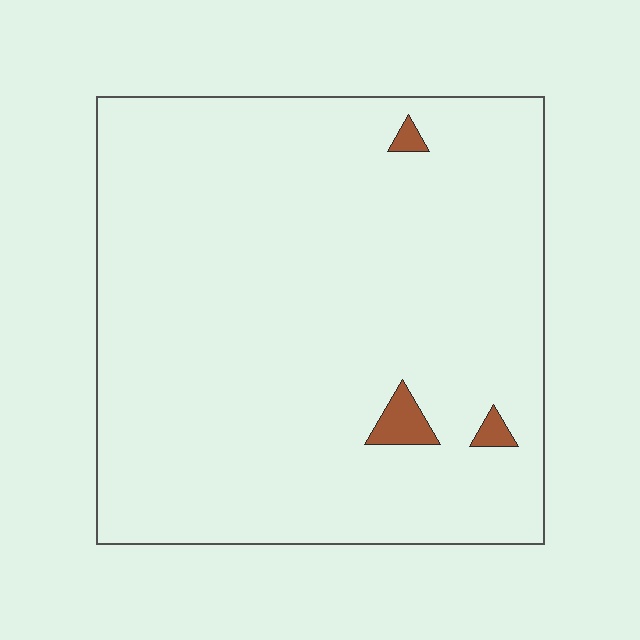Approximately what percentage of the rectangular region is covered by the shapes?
Approximately 0%.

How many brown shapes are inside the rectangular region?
3.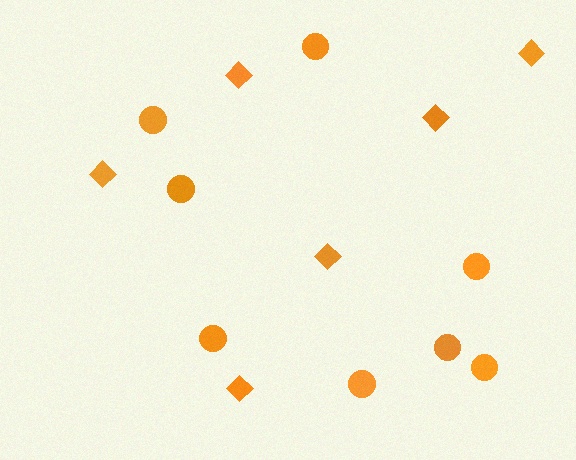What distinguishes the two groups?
There are 2 groups: one group of circles (8) and one group of diamonds (6).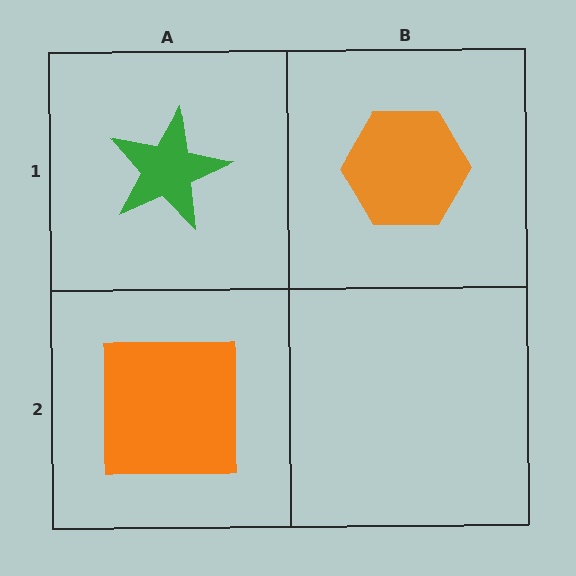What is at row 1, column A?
A green star.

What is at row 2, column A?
An orange square.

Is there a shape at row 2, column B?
No, that cell is empty.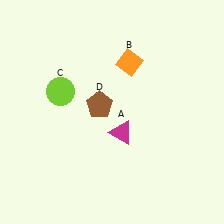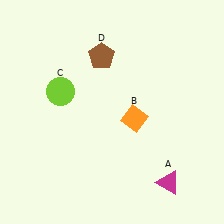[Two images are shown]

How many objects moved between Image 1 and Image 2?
3 objects moved between the two images.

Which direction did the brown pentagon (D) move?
The brown pentagon (D) moved up.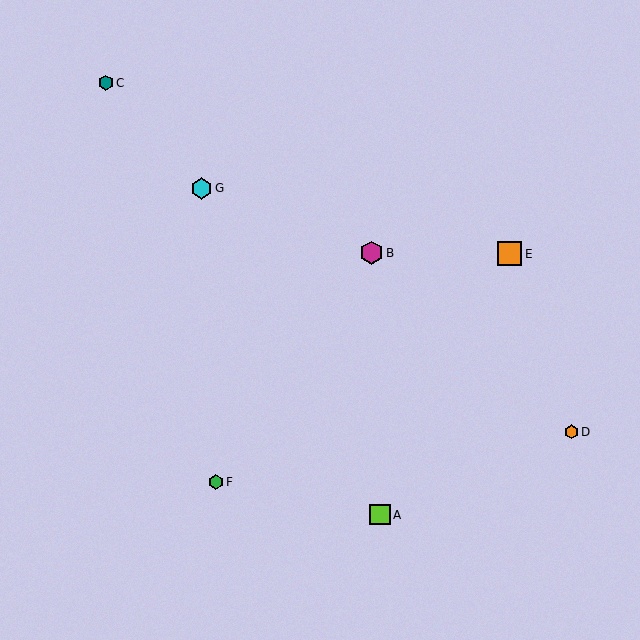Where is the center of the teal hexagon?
The center of the teal hexagon is at (106, 83).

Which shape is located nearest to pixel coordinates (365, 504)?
The lime square (labeled A) at (380, 515) is nearest to that location.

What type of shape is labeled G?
Shape G is a cyan hexagon.